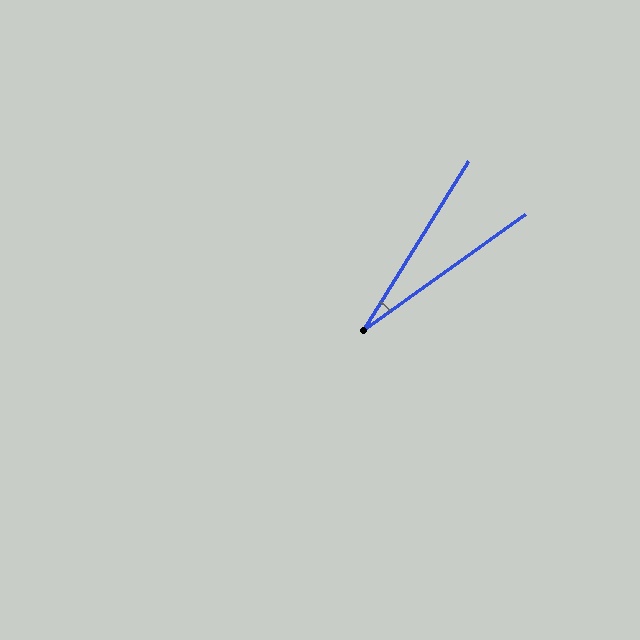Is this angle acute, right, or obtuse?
It is acute.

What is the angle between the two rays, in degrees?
Approximately 23 degrees.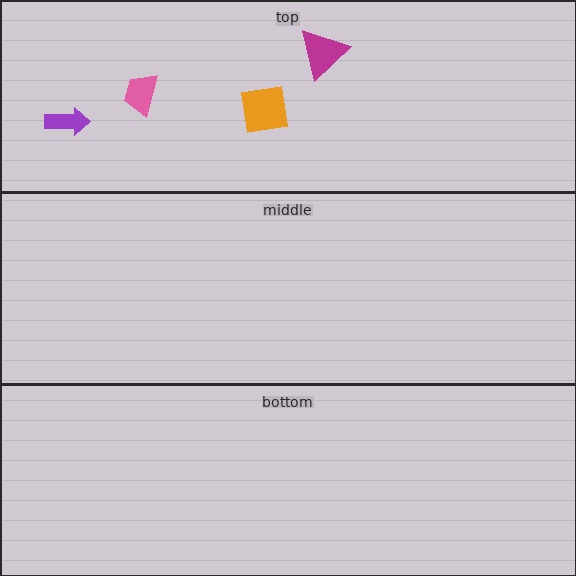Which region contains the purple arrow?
The top region.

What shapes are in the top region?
The magenta triangle, the purple arrow, the pink trapezoid, the orange square.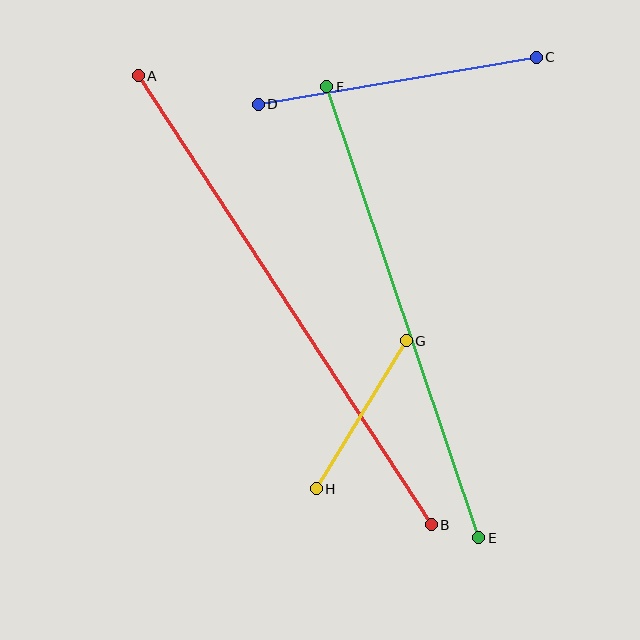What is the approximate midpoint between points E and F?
The midpoint is at approximately (403, 312) pixels.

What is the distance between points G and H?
The distance is approximately 174 pixels.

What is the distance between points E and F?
The distance is approximately 476 pixels.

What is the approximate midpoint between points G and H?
The midpoint is at approximately (361, 415) pixels.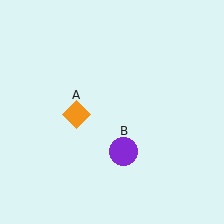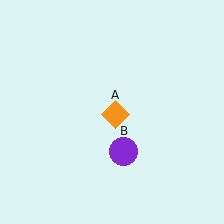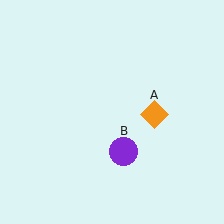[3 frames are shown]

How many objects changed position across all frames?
1 object changed position: orange diamond (object A).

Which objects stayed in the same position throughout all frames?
Purple circle (object B) remained stationary.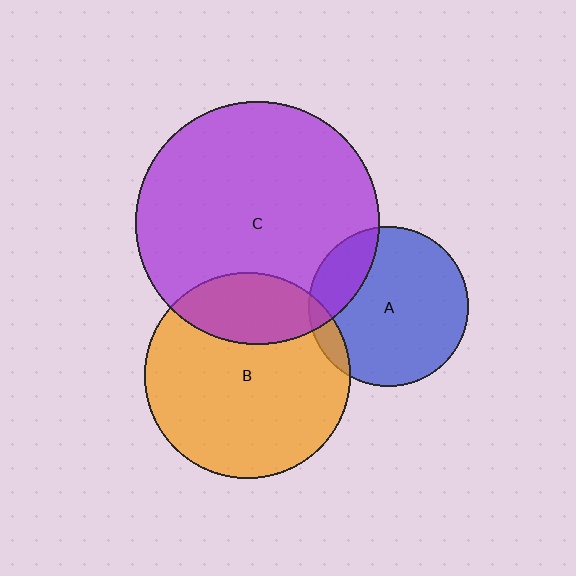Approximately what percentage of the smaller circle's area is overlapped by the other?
Approximately 10%.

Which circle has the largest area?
Circle C (purple).